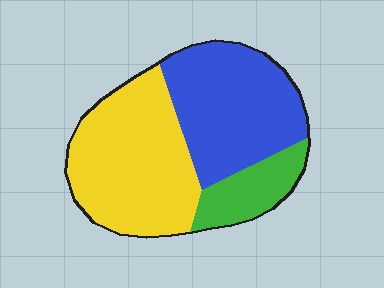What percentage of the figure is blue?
Blue takes up about two fifths (2/5) of the figure.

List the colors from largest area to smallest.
From largest to smallest: yellow, blue, green.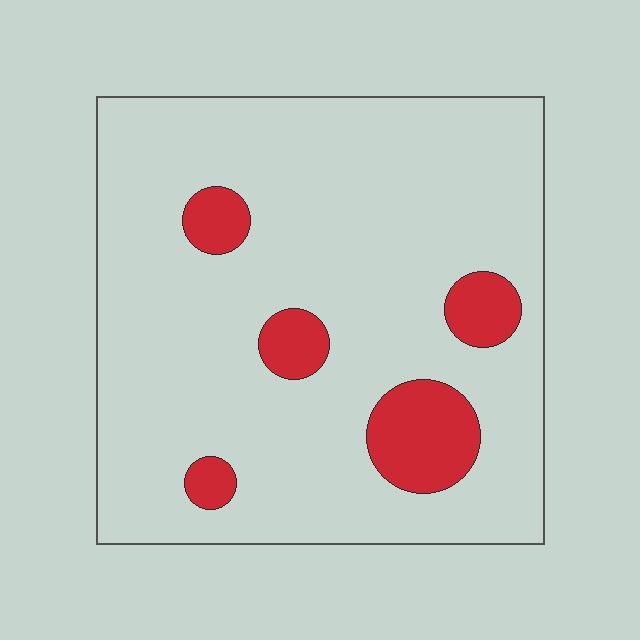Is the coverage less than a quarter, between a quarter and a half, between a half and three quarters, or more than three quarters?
Less than a quarter.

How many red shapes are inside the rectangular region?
5.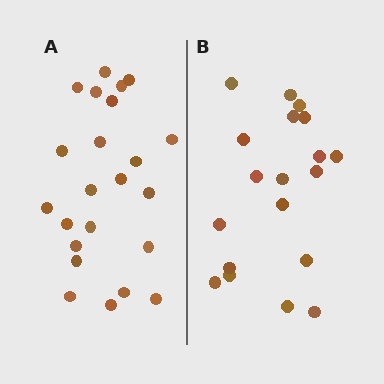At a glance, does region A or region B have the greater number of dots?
Region A (the left region) has more dots.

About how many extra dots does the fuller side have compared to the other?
Region A has about 4 more dots than region B.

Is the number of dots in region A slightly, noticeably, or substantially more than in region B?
Region A has only slightly more — the two regions are fairly close. The ratio is roughly 1.2 to 1.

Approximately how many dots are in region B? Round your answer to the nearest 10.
About 20 dots. (The exact count is 19, which rounds to 20.)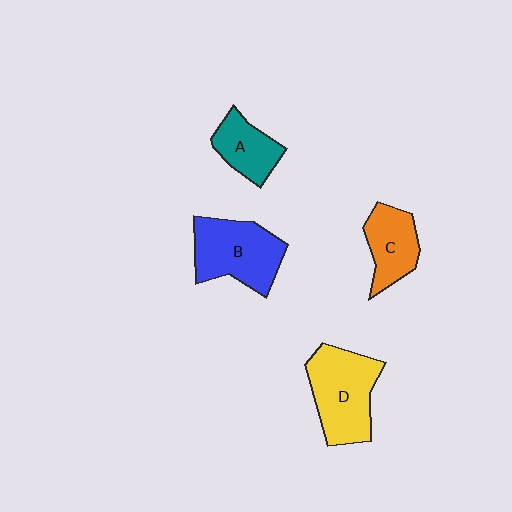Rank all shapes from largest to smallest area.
From largest to smallest: D (yellow), B (blue), C (orange), A (teal).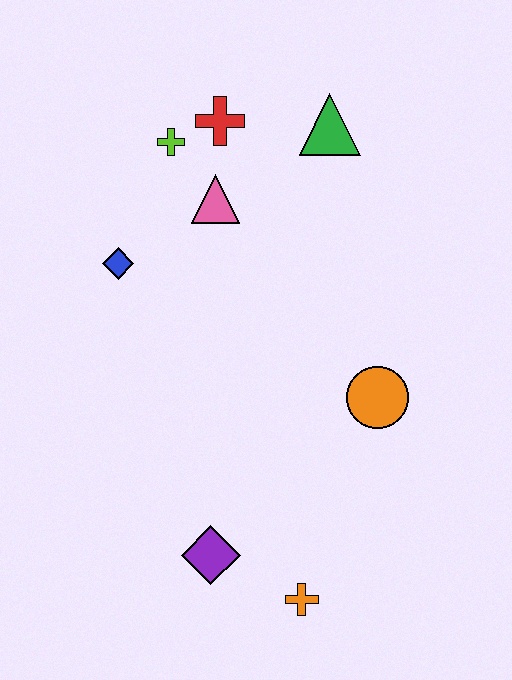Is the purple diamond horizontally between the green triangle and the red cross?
No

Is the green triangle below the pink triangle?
No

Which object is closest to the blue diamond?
The pink triangle is closest to the blue diamond.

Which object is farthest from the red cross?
The orange cross is farthest from the red cross.